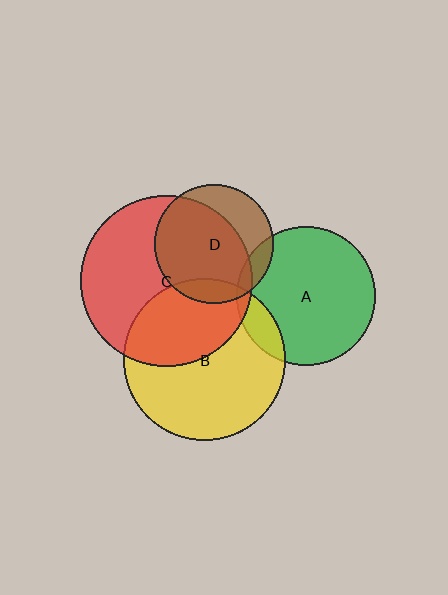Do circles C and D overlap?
Yes.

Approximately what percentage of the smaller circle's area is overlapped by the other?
Approximately 70%.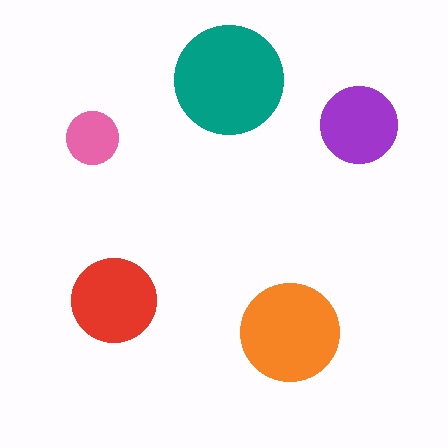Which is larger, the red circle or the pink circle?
The red one.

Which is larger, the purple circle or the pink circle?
The purple one.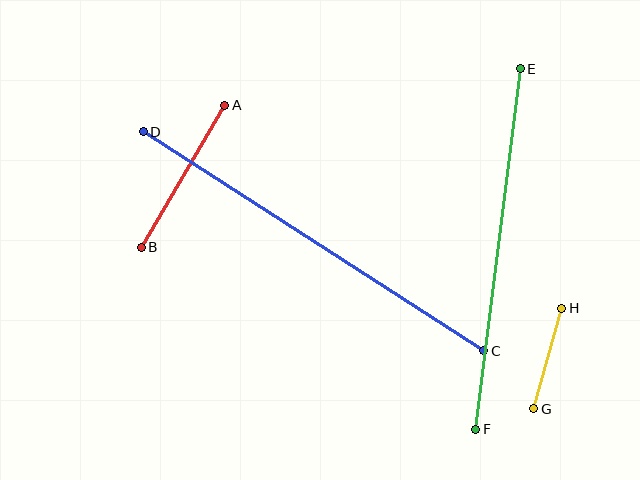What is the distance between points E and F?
The distance is approximately 363 pixels.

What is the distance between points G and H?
The distance is approximately 104 pixels.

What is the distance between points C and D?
The distance is approximately 405 pixels.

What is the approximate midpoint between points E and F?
The midpoint is at approximately (498, 249) pixels.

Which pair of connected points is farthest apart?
Points C and D are farthest apart.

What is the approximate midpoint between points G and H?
The midpoint is at approximately (548, 358) pixels.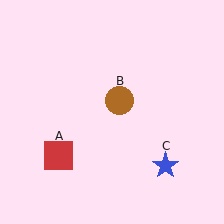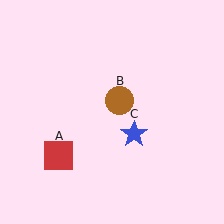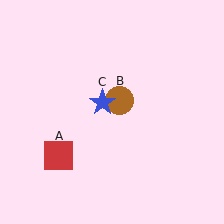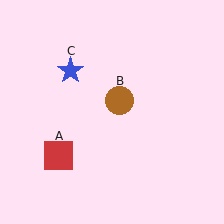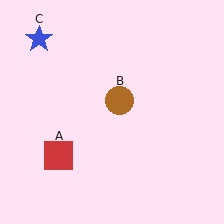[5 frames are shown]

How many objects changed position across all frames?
1 object changed position: blue star (object C).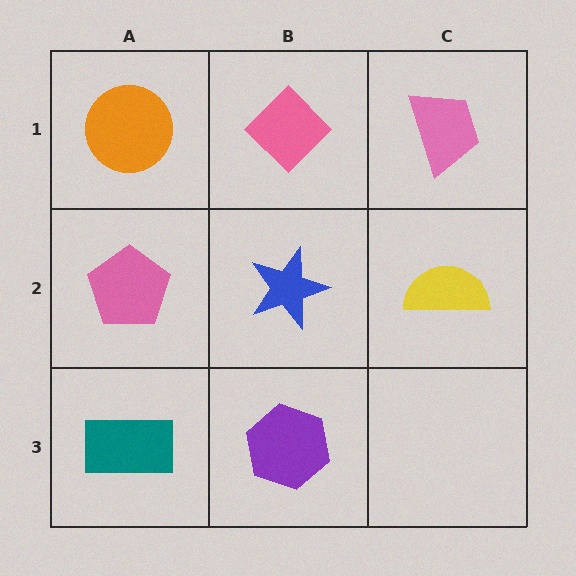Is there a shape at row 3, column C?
No, that cell is empty.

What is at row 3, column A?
A teal rectangle.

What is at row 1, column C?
A pink trapezoid.